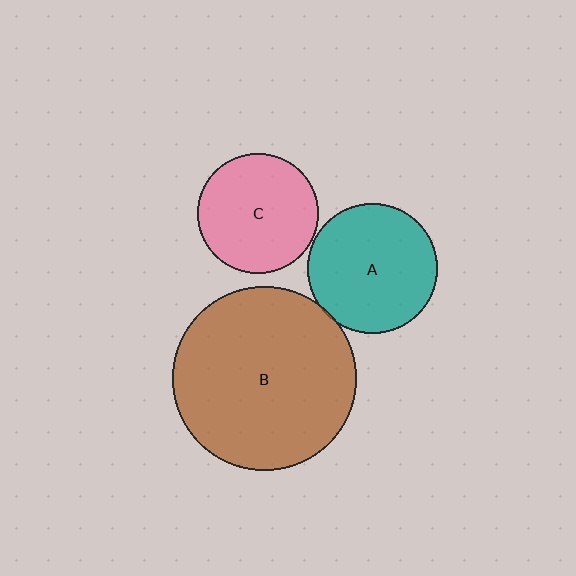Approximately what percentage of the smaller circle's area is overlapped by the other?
Approximately 5%.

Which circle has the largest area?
Circle B (brown).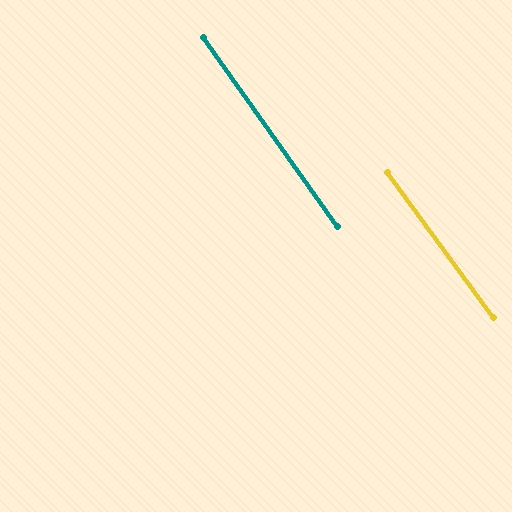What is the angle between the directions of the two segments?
Approximately 1 degree.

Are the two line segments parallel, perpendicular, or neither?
Parallel — their directions differ by only 0.9°.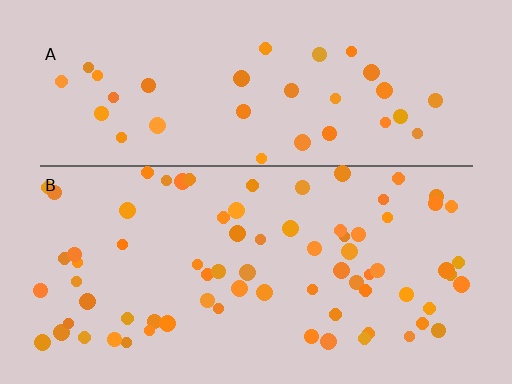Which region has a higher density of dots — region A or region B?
B (the bottom).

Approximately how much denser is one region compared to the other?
Approximately 2.1× — region B over region A.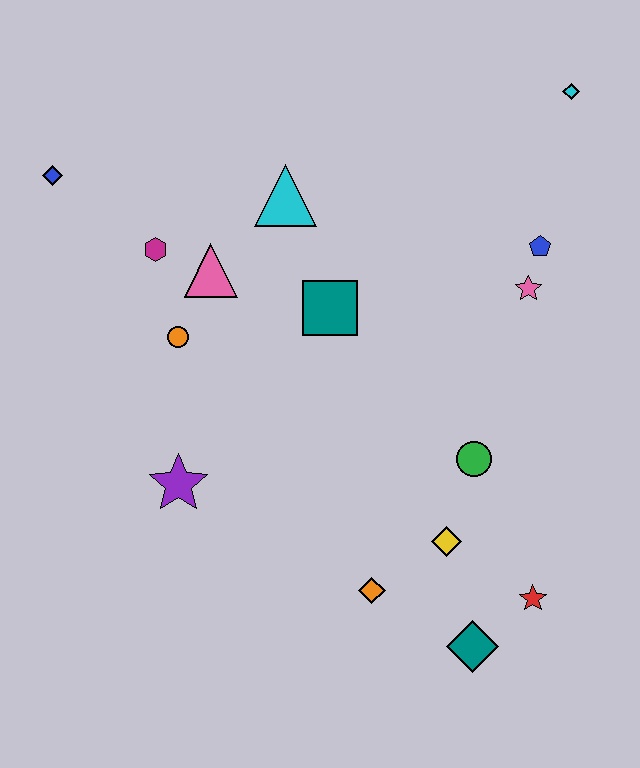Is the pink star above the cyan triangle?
No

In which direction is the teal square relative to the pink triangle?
The teal square is to the right of the pink triangle.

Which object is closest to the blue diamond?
The magenta hexagon is closest to the blue diamond.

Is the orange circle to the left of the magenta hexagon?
No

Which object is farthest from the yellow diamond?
The blue diamond is farthest from the yellow diamond.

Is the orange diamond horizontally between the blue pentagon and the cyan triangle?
Yes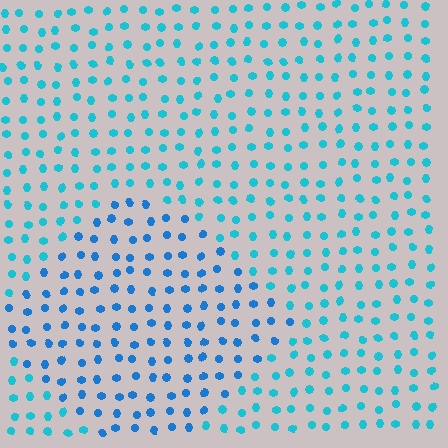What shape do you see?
I see a diamond.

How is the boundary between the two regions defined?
The boundary is defined purely by a slight shift in hue (about 24 degrees). Spacing, size, and orientation are identical on both sides.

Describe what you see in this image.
The image is filled with small cyan elements in a uniform arrangement. A diamond-shaped region is visible where the elements are tinted to a slightly different hue, forming a subtle color boundary.